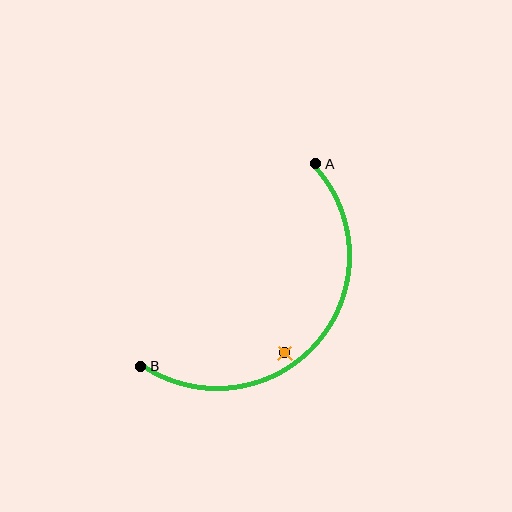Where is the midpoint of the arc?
The arc midpoint is the point on the curve farthest from the straight line joining A and B. It sits below and to the right of that line.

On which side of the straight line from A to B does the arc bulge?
The arc bulges below and to the right of the straight line connecting A and B.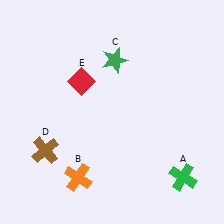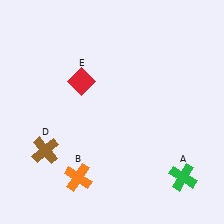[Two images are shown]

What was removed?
The green star (C) was removed in Image 2.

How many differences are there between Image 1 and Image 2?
There is 1 difference between the two images.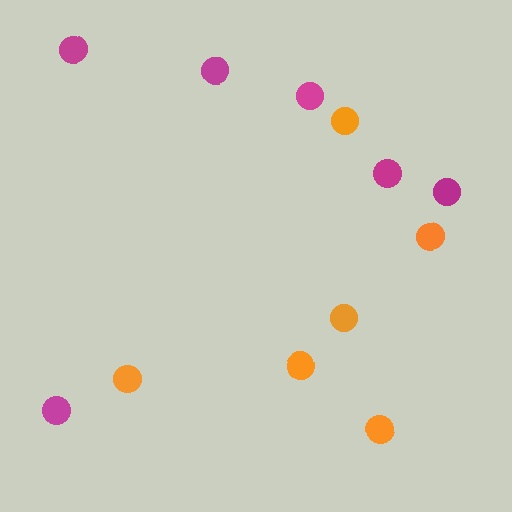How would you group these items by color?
There are 2 groups: one group of magenta circles (6) and one group of orange circles (6).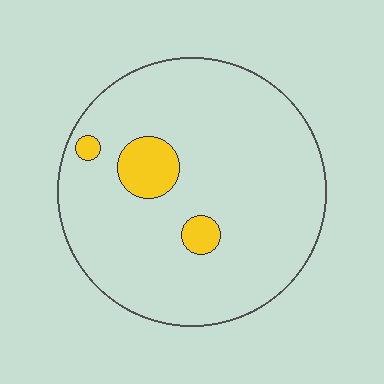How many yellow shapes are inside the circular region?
3.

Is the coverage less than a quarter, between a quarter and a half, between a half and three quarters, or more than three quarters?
Less than a quarter.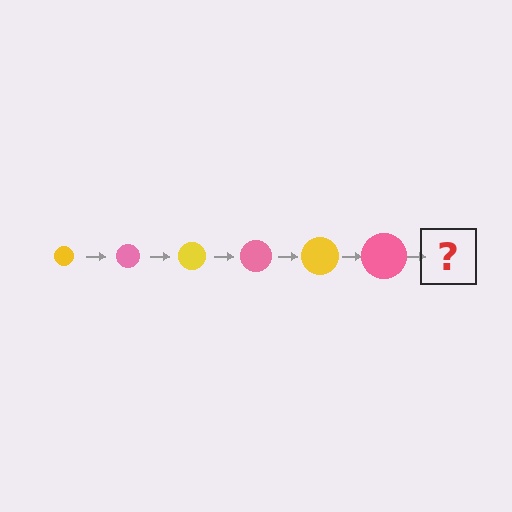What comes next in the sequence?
The next element should be a yellow circle, larger than the previous one.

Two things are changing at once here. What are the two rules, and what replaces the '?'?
The two rules are that the circle grows larger each step and the color cycles through yellow and pink. The '?' should be a yellow circle, larger than the previous one.